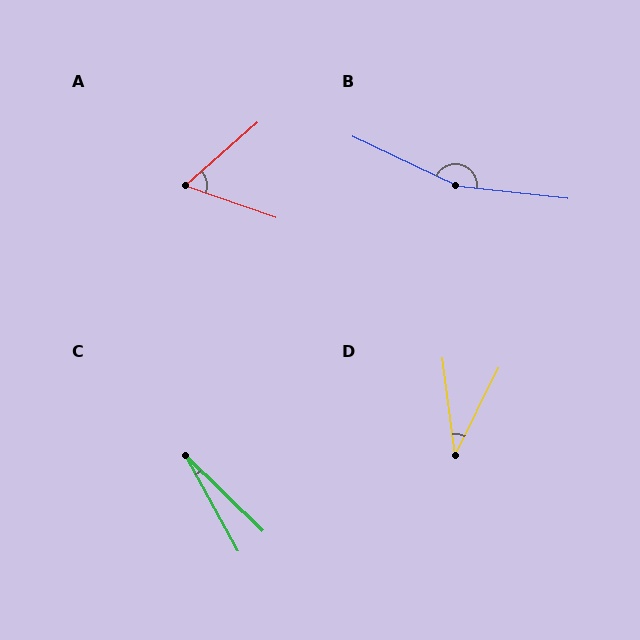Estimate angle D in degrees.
Approximately 34 degrees.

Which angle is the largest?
B, at approximately 161 degrees.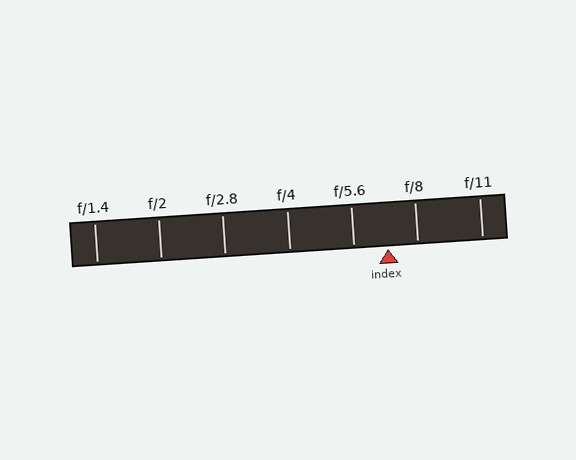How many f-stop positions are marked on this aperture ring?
There are 7 f-stop positions marked.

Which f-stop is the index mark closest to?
The index mark is closest to f/8.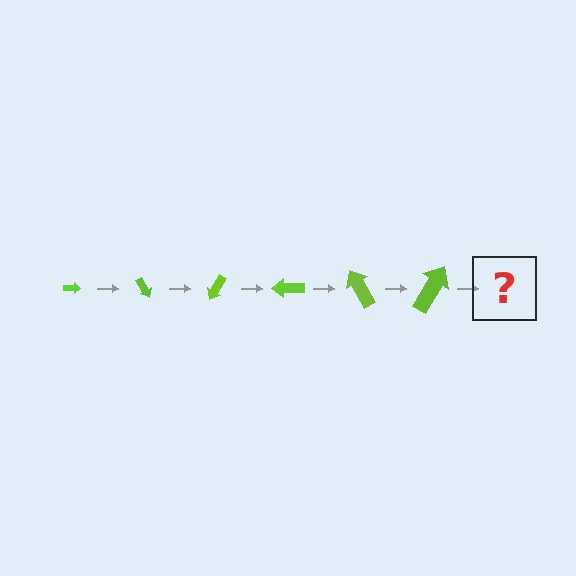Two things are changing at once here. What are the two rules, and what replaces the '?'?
The two rules are that the arrow grows larger each step and it rotates 60 degrees each step. The '?' should be an arrow, larger than the previous one and rotated 360 degrees from the start.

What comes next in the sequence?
The next element should be an arrow, larger than the previous one and rotated 360 degrees from the start.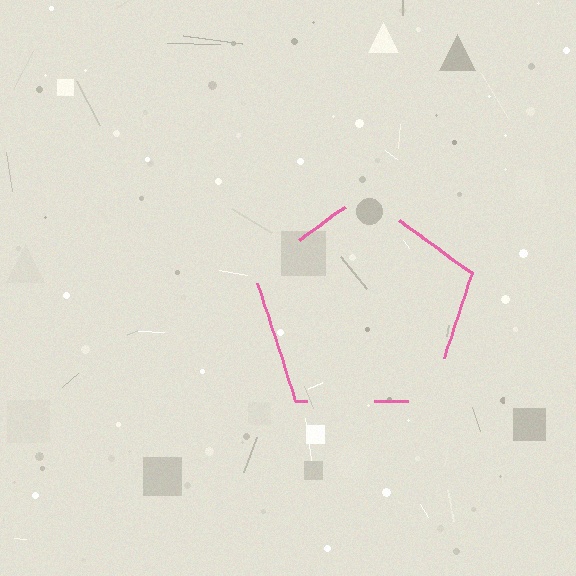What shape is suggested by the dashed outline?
The dashed outline suggests a pentagon.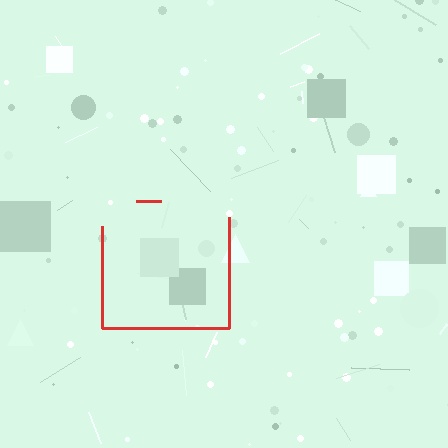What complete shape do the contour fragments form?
The contour fragments form a square.